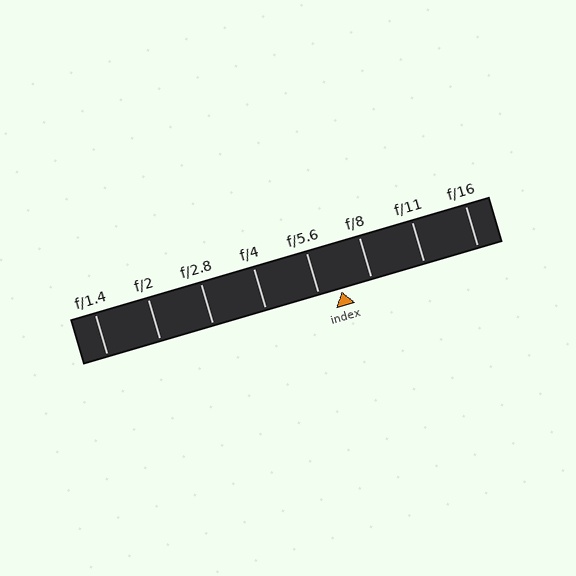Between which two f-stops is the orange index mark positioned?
The index mark is between f/5.6 and f/8.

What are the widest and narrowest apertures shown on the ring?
The widest aperture shown is f/1.4 and the narrowest is f/16.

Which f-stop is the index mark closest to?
The index mark is closest to f/5.6.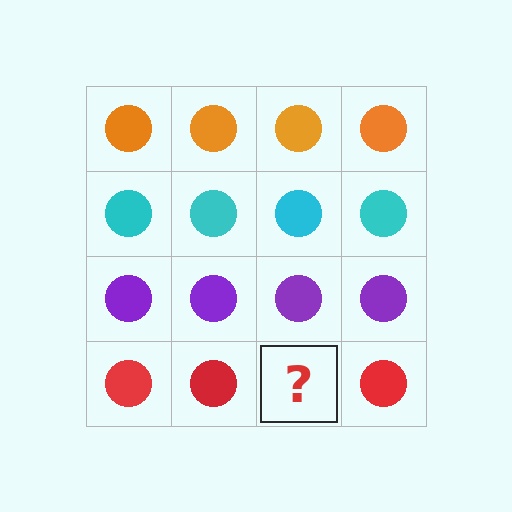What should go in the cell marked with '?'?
The missing cell should contain a red circle.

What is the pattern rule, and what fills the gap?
The rule is that each row has a consistent color. The gap should be filled with a red circle.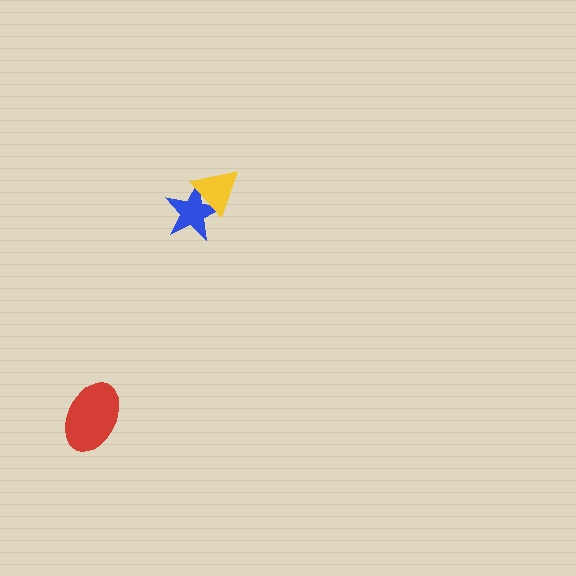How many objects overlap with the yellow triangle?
1 object overlaps with the yellow triangle.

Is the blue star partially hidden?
Yes, it is partially covered by another shape.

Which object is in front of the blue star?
The yellow triangle is in front of the blue star.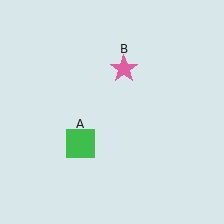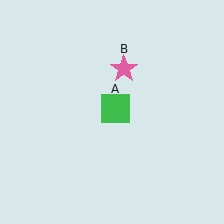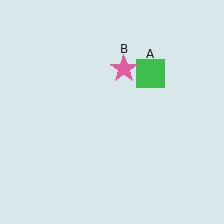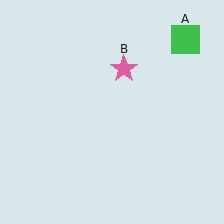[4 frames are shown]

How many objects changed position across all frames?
1 object changed position: green square (object A).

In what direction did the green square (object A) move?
The green square (object A) moved up and to the right.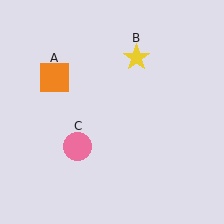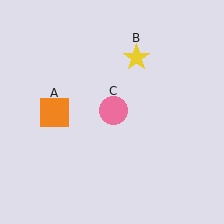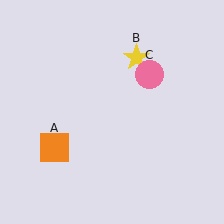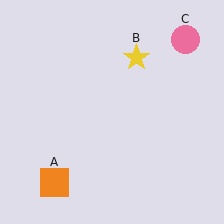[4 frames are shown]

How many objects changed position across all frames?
2 objects changed position: orange square (object A), pink circle (object C).